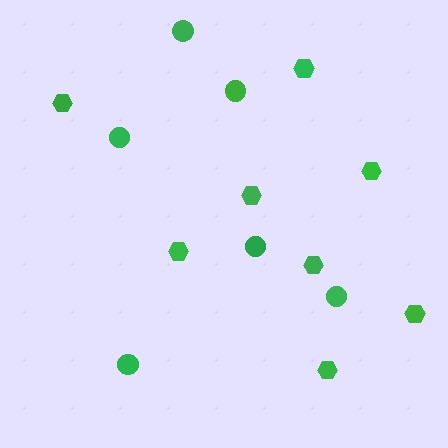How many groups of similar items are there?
There are 2 groups: one group of circles (6) and one group of hexagons (8).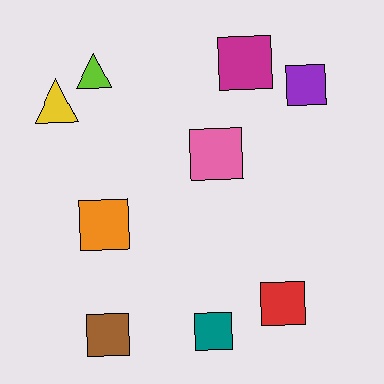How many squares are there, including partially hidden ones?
There are 7 squares.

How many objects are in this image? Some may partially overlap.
There are 9 objects.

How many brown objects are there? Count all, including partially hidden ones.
There is 1 brown object.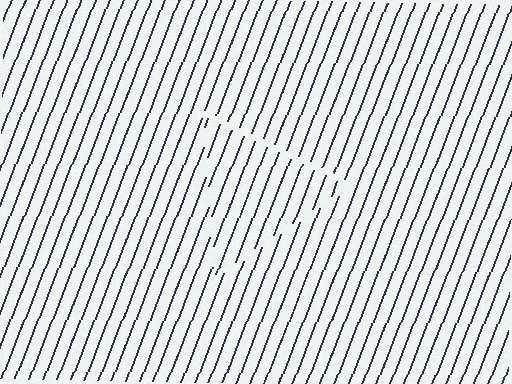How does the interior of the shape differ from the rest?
The interior of the shape contains the same grating, shifted by half a period — the contour is defined by the phase discontinuity where line-ends from the inner and outer gratings abut.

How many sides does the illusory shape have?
3 sides — the line-ends trace a triangle.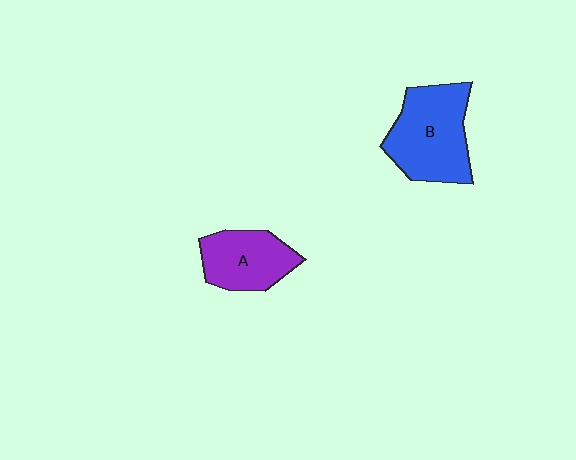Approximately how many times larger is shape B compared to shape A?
Approximately 1.4 times.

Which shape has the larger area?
Shape B (blue).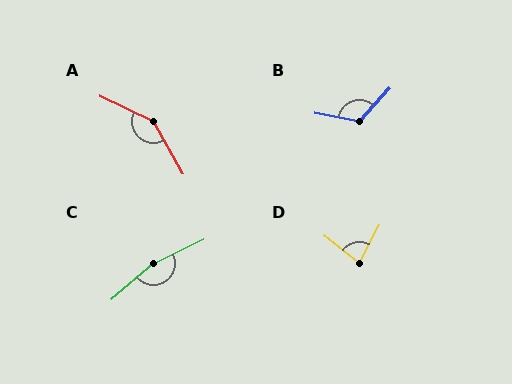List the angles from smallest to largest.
D (80°), B (121°), A (145°), C (165°).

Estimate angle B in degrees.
Approximately 121 degrees.